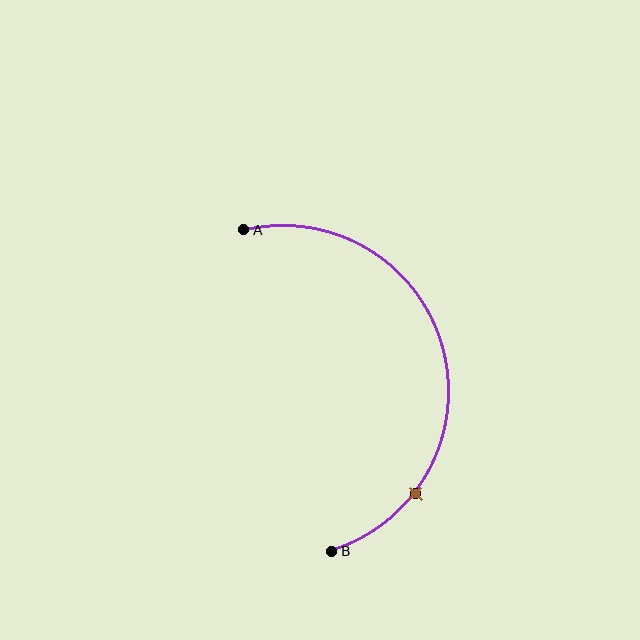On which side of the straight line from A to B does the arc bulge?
The arc bulges to the right of the straight line connecting A and B.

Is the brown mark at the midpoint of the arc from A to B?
No. The brown mark lies on the arc but is closer to endpoint B. The arc midpoint would be at the point on the curve equidistant along the arc from both A and B.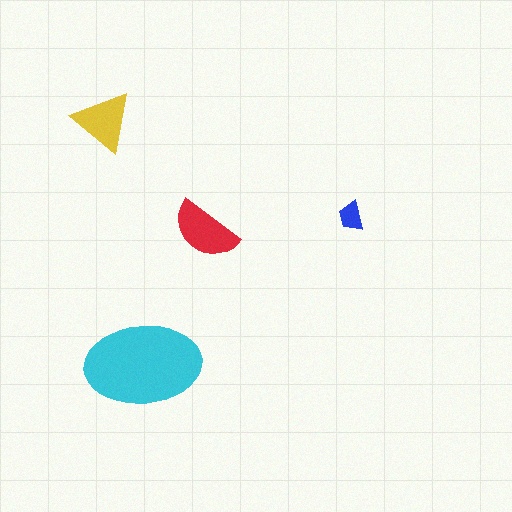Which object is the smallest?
The blue trapezoid.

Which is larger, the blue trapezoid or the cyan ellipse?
The cyan ellipse.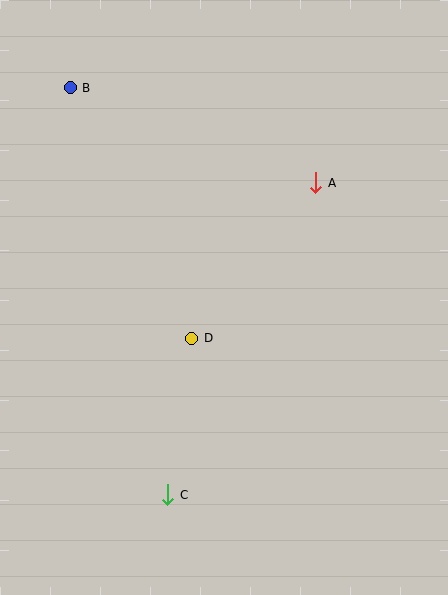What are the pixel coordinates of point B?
Point B is at (70, 88).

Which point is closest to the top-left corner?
Point B is closest to the top-left corner.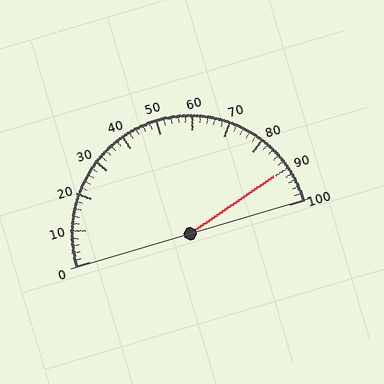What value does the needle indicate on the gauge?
The needle indicates approximately 90.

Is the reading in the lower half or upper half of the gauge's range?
The reading is in the upper half of the range (0 to 100).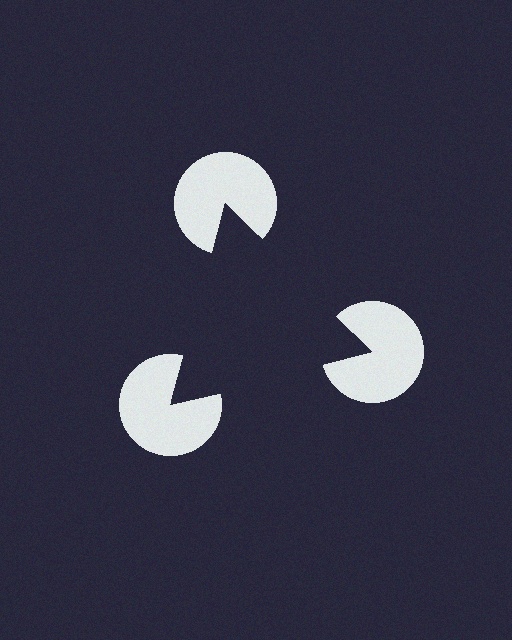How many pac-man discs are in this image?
There are 3 — one at each vertex of the illusory triangle.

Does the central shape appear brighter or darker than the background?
It typically appears slightly darker than the background, even though no actual brightness change is drawn.